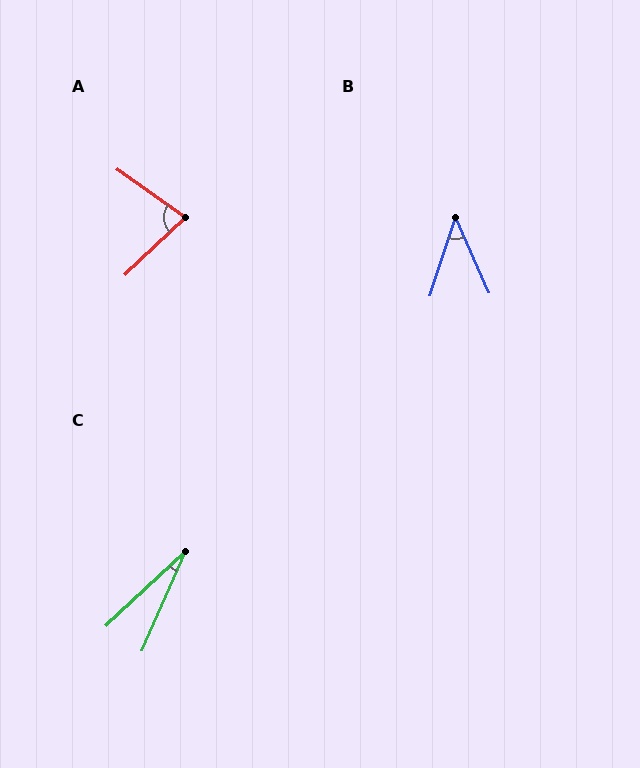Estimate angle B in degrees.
Approximately 42 degrees.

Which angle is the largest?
A, at approximately 79 degrees.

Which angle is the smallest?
C, at approximately 23 degrees.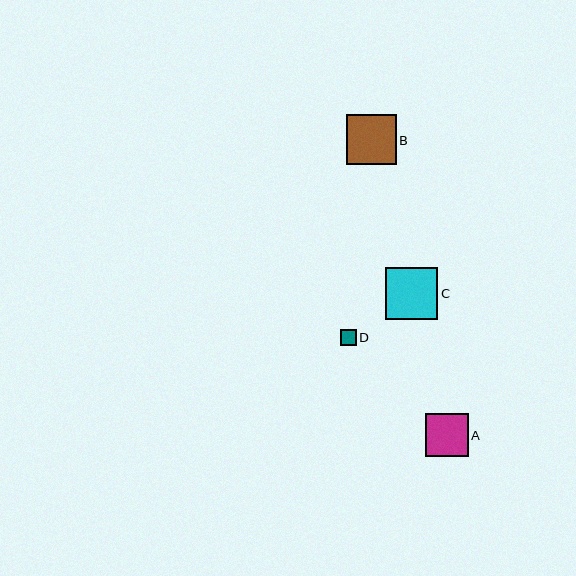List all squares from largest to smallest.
From largest to smallest: C, B, A, D.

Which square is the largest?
Square C is the largest with a size of approximately 52 pixels.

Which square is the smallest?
Square D is the smallest with a size of approximately 16 pixels.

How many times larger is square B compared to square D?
Square B is approximately 3.1 times the size of square D.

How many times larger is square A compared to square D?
Square A is approximately 2.7 times the size of square D.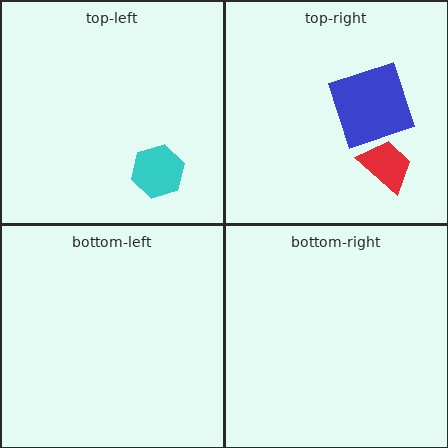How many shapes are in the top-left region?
1.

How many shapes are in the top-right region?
2.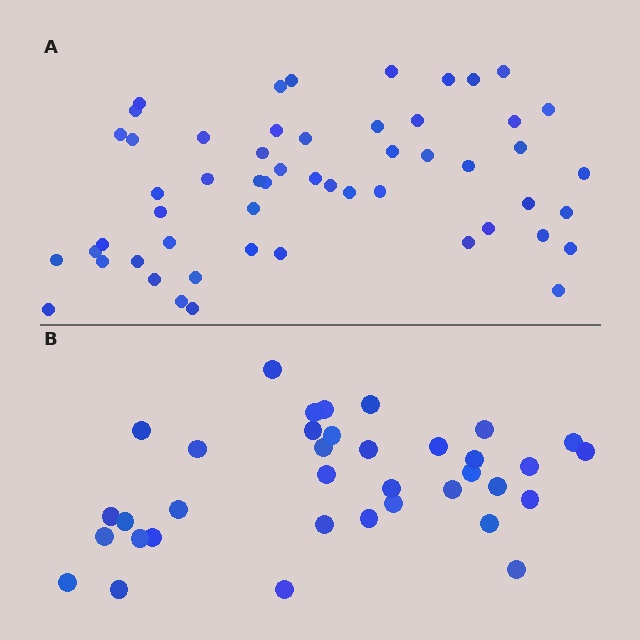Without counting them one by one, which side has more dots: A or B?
Region A (the top region) has more dots.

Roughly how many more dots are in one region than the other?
Region A has approximately 20 more dots than region B.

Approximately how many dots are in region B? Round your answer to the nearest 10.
About 40 dots. (The exact count is 36, which rounds to 40.)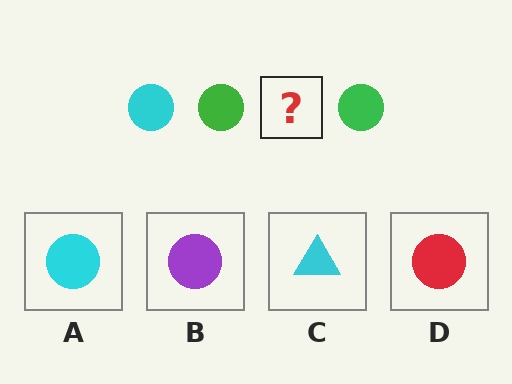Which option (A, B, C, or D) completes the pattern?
A.